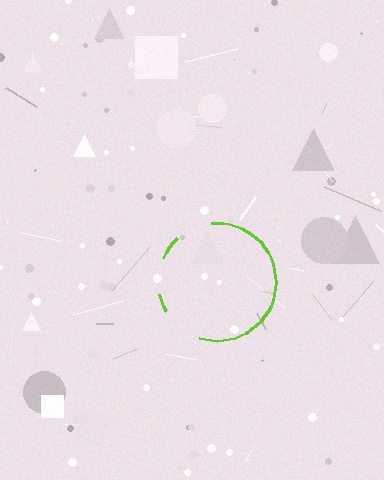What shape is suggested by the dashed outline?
The dashed outline suggests a circle.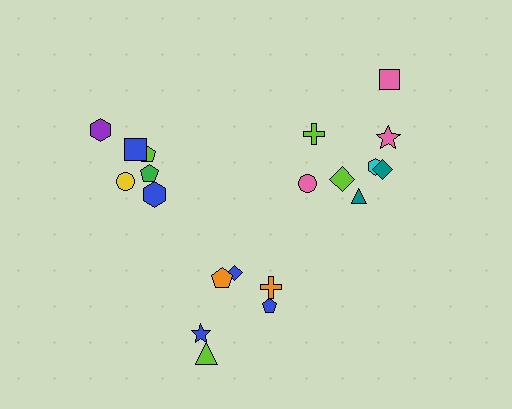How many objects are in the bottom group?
There are 6 objects.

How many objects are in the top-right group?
There are 8 objects.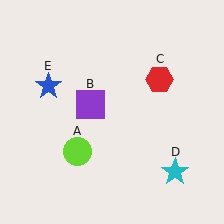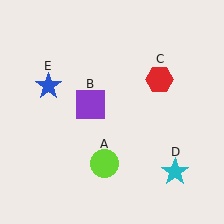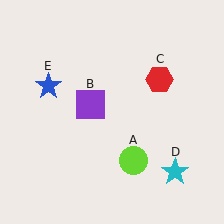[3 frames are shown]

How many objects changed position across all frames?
1 object changed position: lime circle (object A).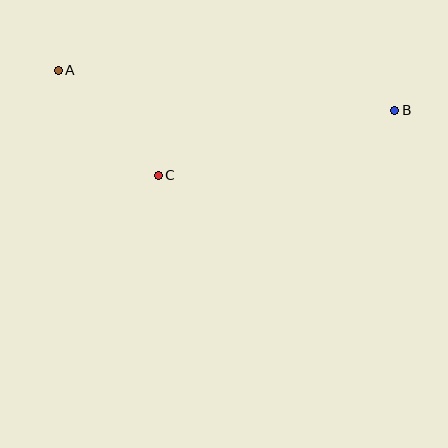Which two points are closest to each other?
Points A and C are closest to each other.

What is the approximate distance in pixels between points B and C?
The distance between B and C is approximately 245 pixels.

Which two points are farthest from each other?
Points A and B are farthest from each other.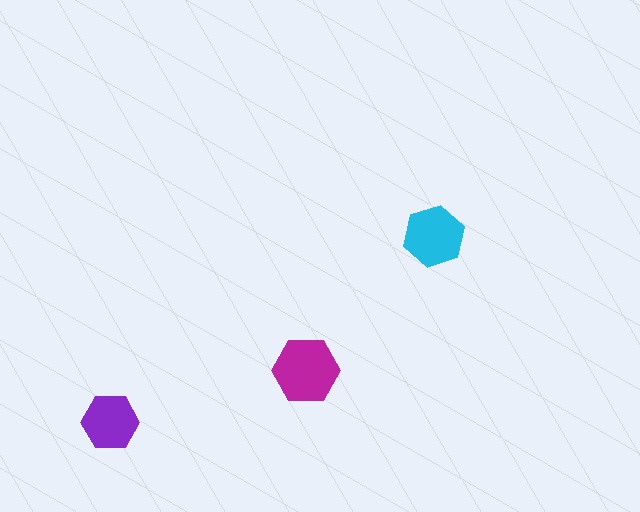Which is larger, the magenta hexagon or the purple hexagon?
The magenta one.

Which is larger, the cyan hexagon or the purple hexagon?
The cyan one.